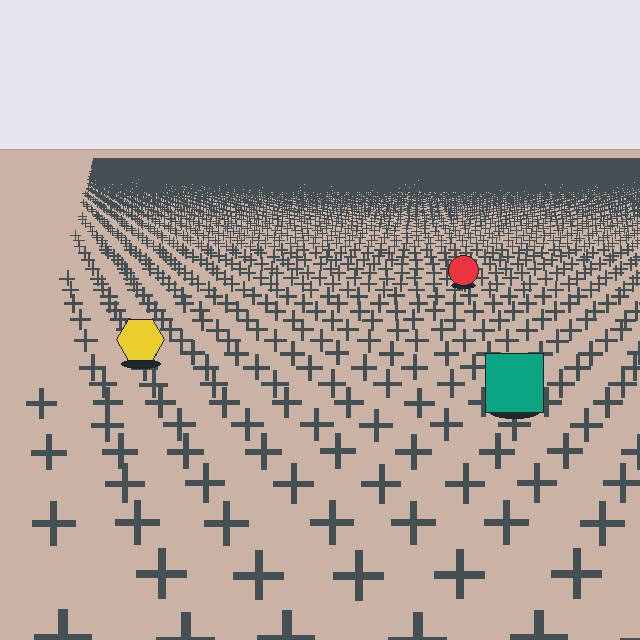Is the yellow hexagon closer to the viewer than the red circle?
Yes. The yellow hexagon is closer — you can tell from the texture gradient: the ground texture is coarser near it.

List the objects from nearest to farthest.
From nearest to farthest: the teal square, the yellow hexagon, the red circle.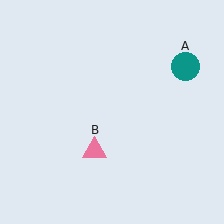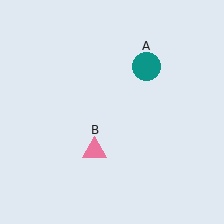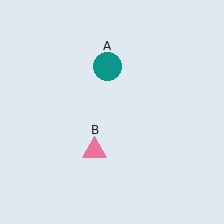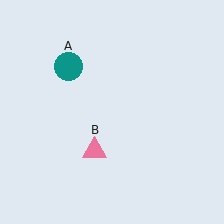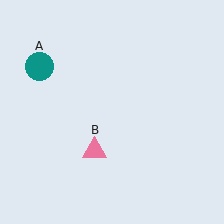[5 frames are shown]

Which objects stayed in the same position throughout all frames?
Pink triangle (object B) remained stationary.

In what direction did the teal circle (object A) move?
The teal circle (object A) moved left.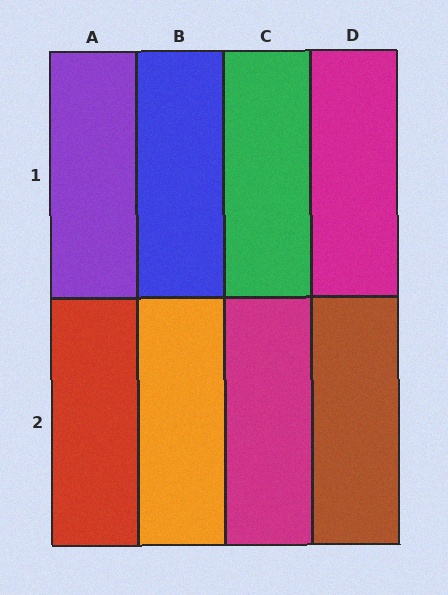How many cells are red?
1 cell is red.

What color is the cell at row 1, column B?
Blue.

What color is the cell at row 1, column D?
Magenta.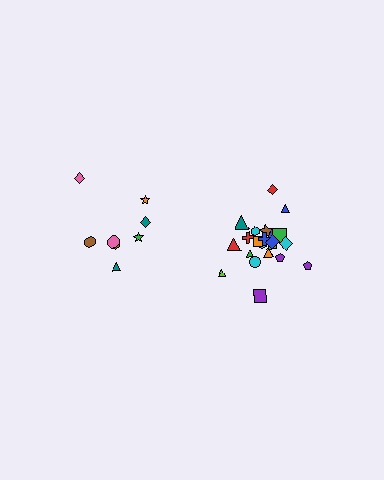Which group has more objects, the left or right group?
The right group.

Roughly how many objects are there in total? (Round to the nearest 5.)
Roughly 30 objects in total.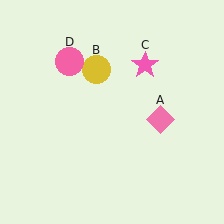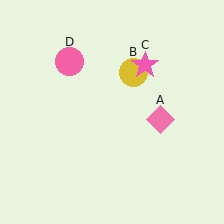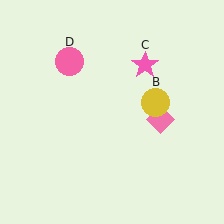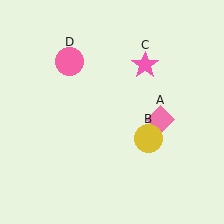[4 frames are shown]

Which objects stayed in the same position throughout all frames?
Pink diamond (object A) and pink star (object C) and pink circle (object D) remained stationary.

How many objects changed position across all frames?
1 object changed position: yellow circle (object B).